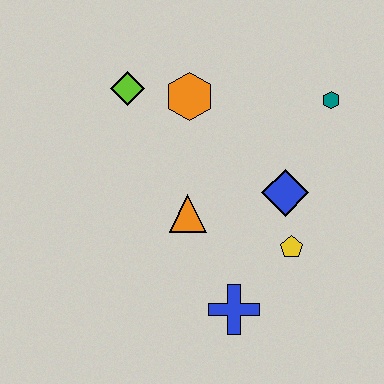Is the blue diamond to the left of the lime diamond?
No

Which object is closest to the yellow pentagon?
The blue diamond is closest to the yellow pentagon.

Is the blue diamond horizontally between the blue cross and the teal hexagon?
Yes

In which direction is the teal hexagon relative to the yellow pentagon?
The teal hexagon is above the yellow pentagon.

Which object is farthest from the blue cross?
The lime diamond is farthest from the blue cross.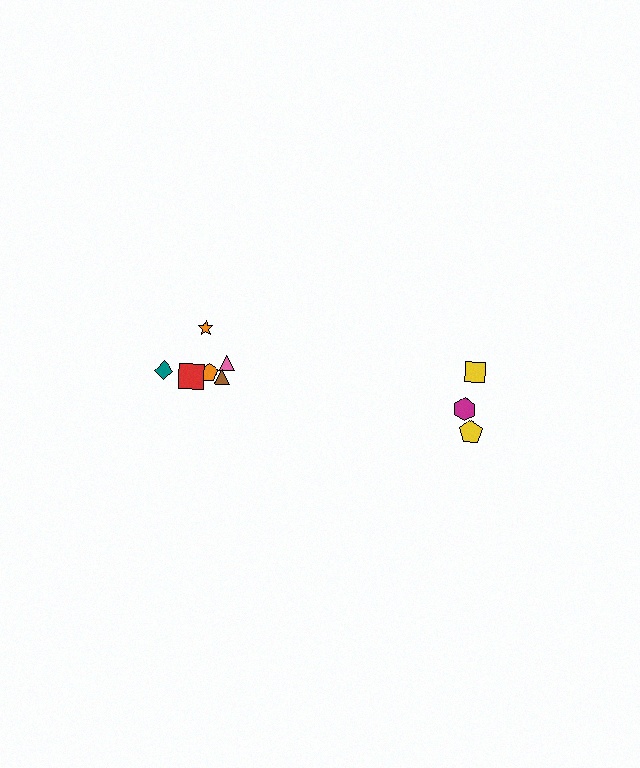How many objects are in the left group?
There are 6 objects.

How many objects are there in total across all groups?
There are 9 objects.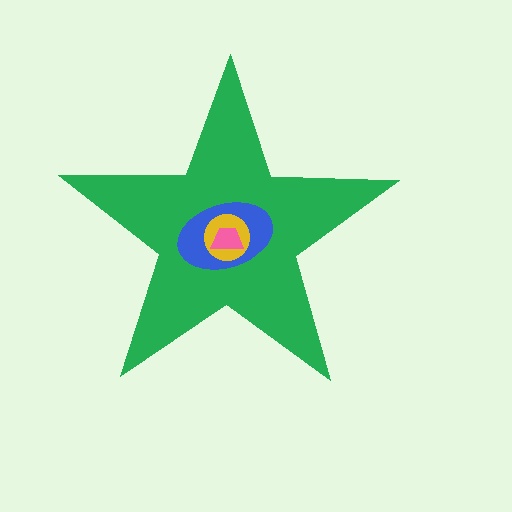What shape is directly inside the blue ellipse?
The yellow circle.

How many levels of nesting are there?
4.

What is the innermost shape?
The pink trapezoid.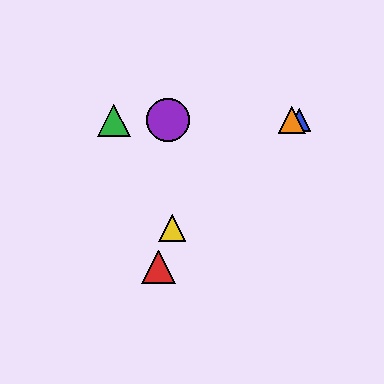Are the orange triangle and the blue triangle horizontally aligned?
Yes, both are at y≈120.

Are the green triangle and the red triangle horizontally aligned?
No, the green triangle is at y≈120 and the red triangle is at y≈267.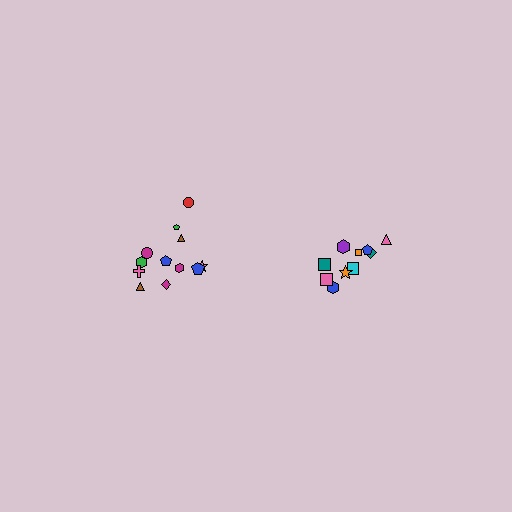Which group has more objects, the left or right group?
The left group.